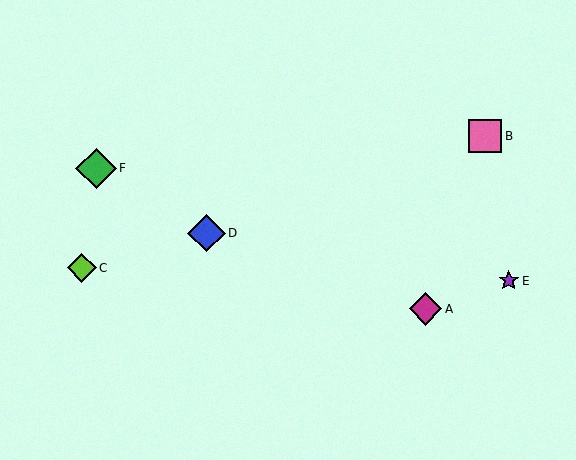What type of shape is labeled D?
Shape D is a blue diamond.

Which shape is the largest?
The green diamond (labeled F) is the largest.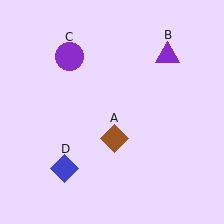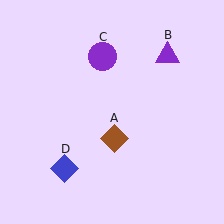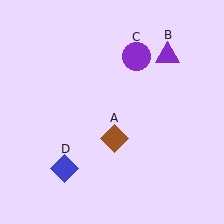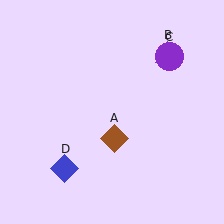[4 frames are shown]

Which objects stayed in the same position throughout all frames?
Brown diamond (object A) and purple triangle (object B) and blue diamond (object D) remained stationary.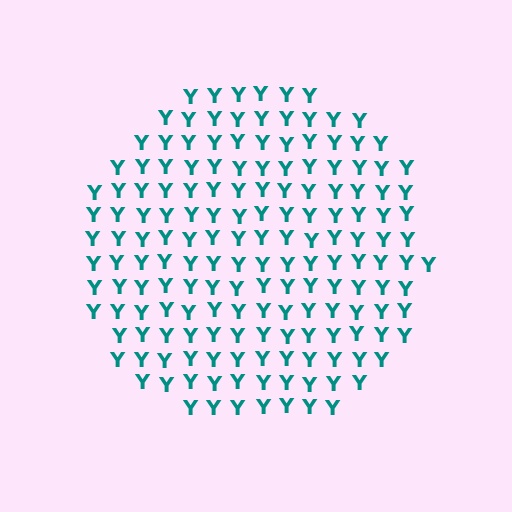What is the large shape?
The large shape is a circle.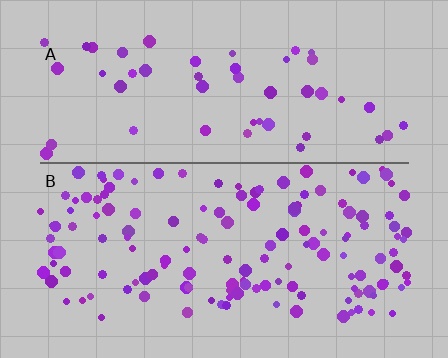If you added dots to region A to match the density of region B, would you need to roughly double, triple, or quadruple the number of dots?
Approximately triple.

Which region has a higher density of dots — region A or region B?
B (the bottom).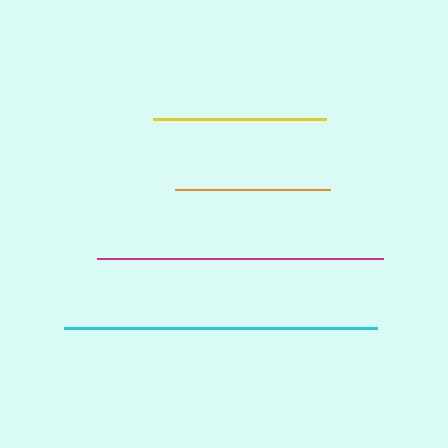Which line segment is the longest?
The cyan line is the longest at approximately 312 pixels.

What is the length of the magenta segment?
The magenta segment is approximately 286 pixels long.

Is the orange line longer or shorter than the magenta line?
The magenta line is longer than the orange line.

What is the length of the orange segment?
The orange segment is approximately 155 pixels long.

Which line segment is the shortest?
The orange line is the shortest at approximately 155 pixels.